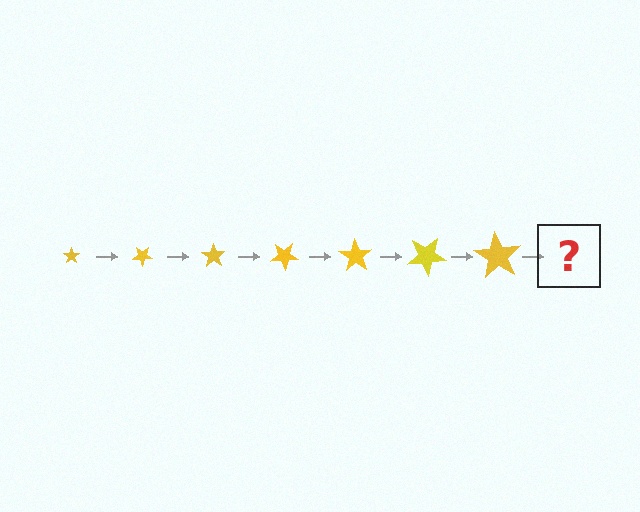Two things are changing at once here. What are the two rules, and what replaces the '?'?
The two rules are that the star grows larger each step and it rotates 35 degrees each step. The '?' should be a star, larger than the previous one and rotated 245 degrees from the start.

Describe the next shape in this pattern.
It should be a star, larger than the previous one and rotated 245 degrees from the start.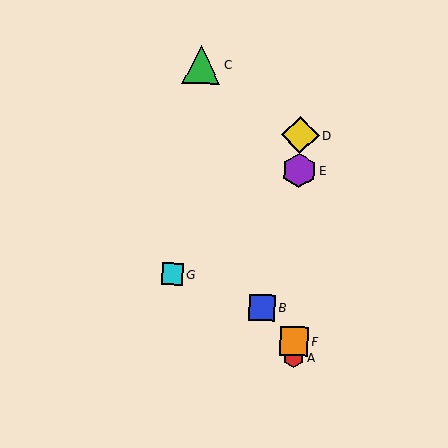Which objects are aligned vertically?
Objects A, D, E, F are aligned vertically.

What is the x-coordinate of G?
Object G is at x≈173.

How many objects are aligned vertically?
4 objects (A, D, E, F) are aligned vertically.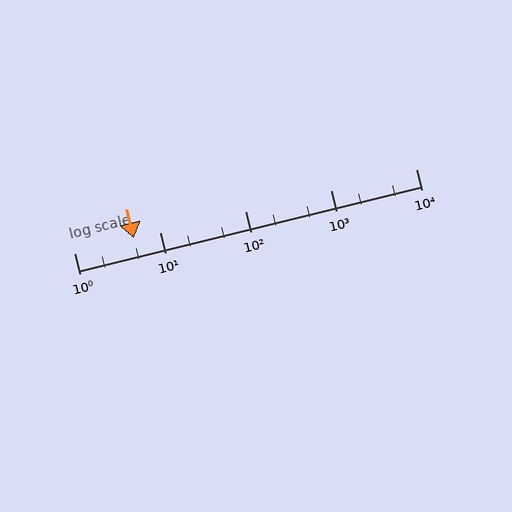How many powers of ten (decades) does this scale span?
The scale spans 4 decades, from 1 to 10000.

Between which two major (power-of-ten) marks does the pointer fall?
The pointer is between 1 and 10.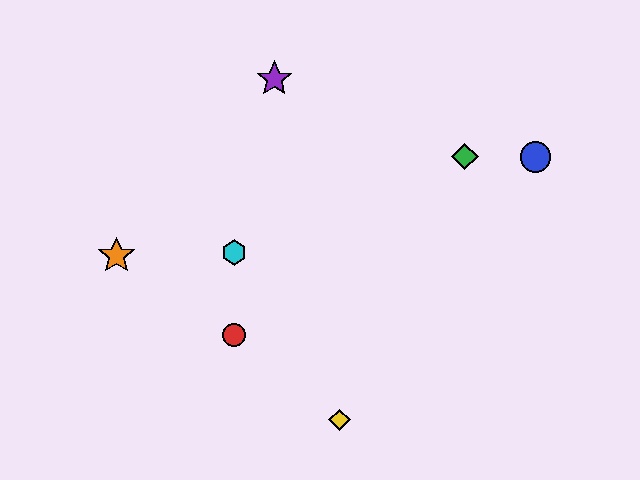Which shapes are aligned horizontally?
The blue circle, the green diamond are aligned horizontally.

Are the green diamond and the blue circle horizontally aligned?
Yes, both are at y≈157.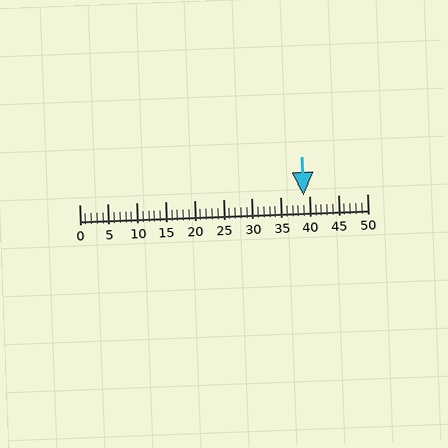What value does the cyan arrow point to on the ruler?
The cyan arrow points to approximately 39.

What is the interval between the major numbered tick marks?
The major tick marks are spaced 5 units apart.